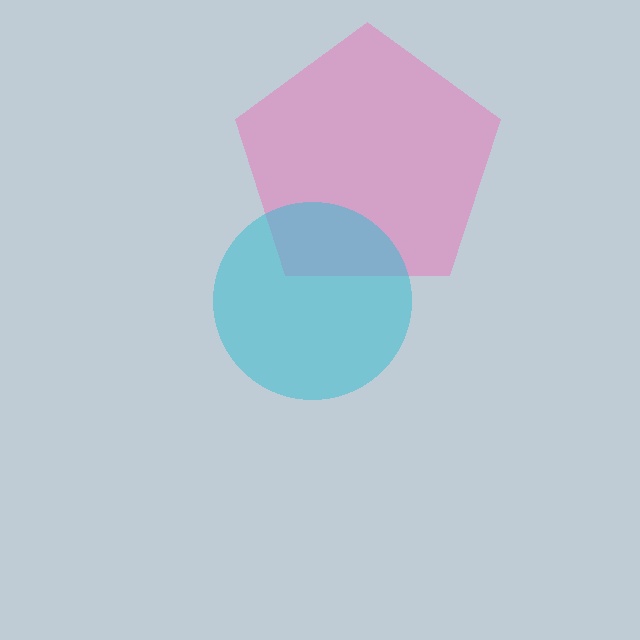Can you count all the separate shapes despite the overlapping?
Yes, there are 2 separate shapes.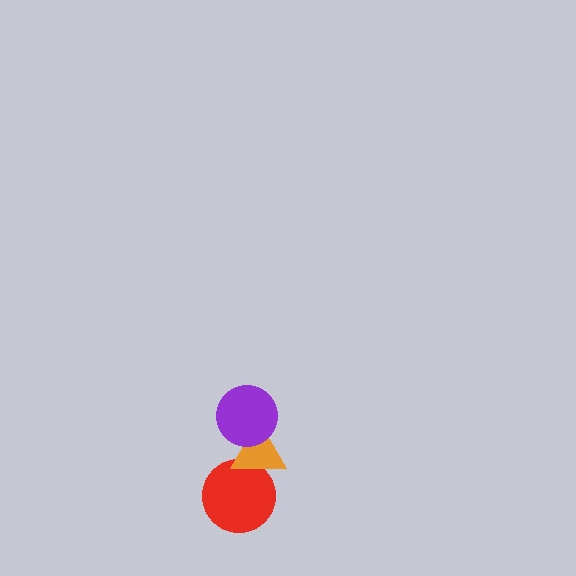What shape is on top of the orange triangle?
The purple circle is on top of the orange triangle.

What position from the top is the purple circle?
The purple circle is 1st from the top.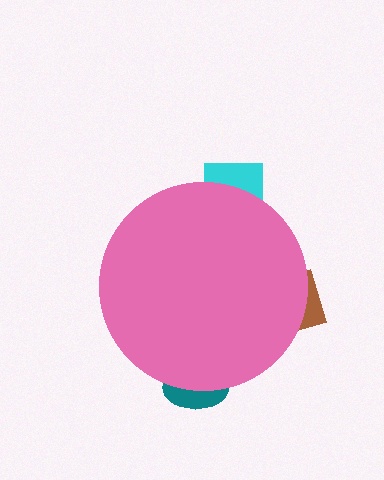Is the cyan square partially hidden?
Yes, the cyan square is partially hidden behind the pink circle.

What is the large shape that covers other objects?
A pink circle.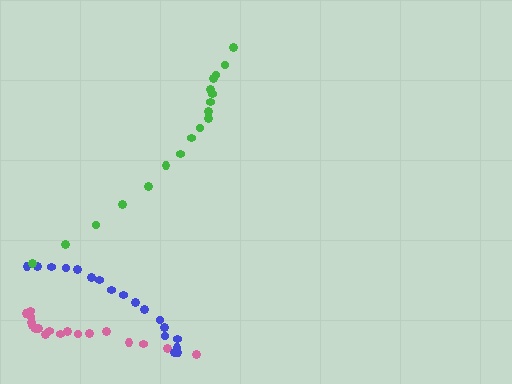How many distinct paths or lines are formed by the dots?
There are 3 distinct paths.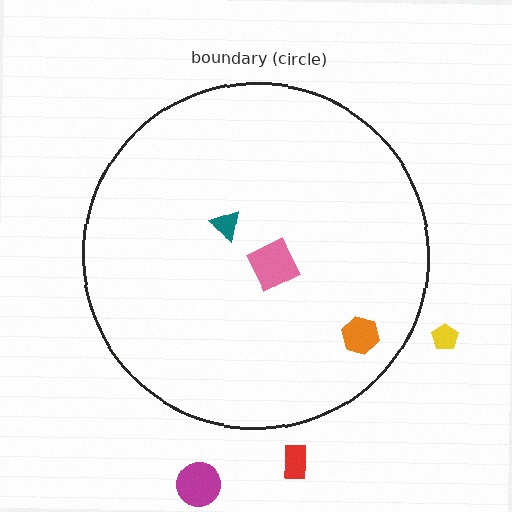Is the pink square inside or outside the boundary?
Inside.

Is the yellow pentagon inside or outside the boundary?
Outside.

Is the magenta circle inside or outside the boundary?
Outside.